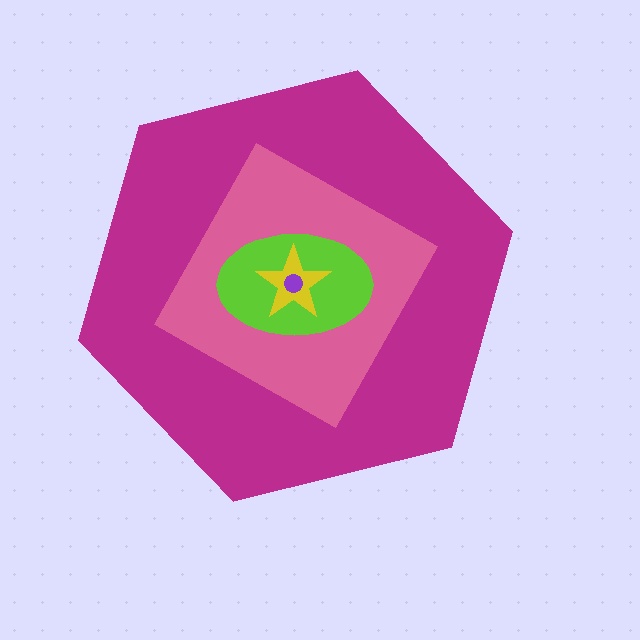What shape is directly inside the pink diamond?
The lime ellipse.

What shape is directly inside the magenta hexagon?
The pink diamond.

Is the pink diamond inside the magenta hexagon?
Yes.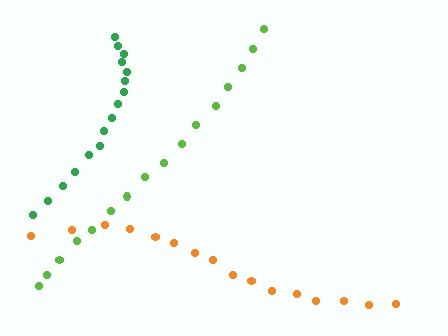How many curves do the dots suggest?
There are 3 distinct paths.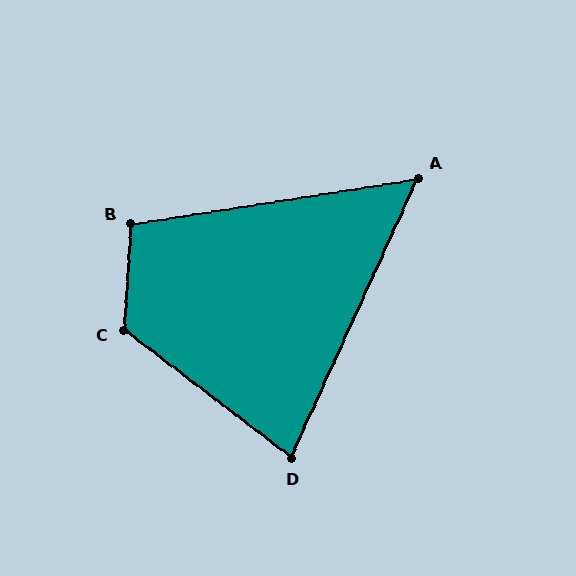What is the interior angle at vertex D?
Approximately 77 degrees (acute).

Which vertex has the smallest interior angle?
A, at approximately 57 degrees.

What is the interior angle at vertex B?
Approximately 103 degrees (obtuse).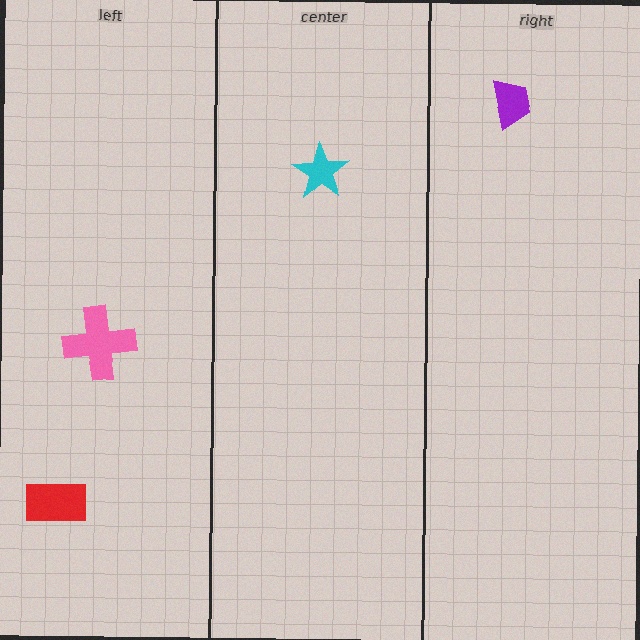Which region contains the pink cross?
The left region.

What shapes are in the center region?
The cyan star.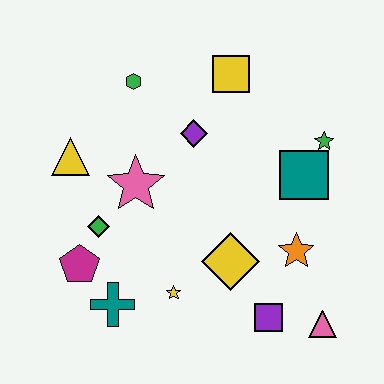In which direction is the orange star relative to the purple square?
The orange star is above the purple square.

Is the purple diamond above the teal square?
Yes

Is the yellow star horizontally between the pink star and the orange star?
Yes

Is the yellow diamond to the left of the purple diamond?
No